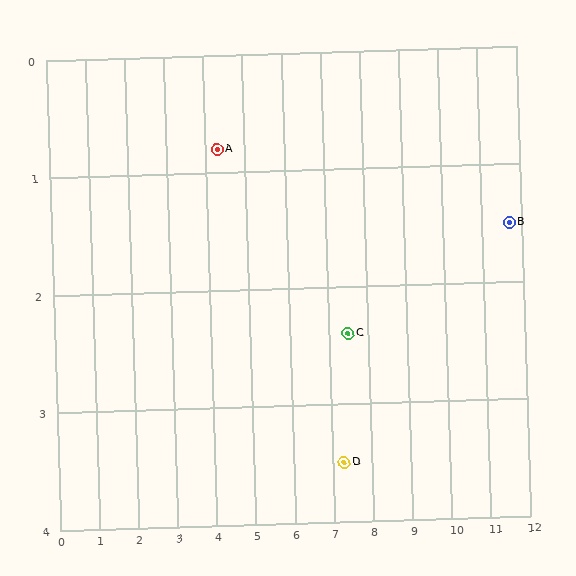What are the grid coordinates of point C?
Point C is at approximately (7.5, 2.4).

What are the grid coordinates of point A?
Point A is at approximately (4.3, 0.8).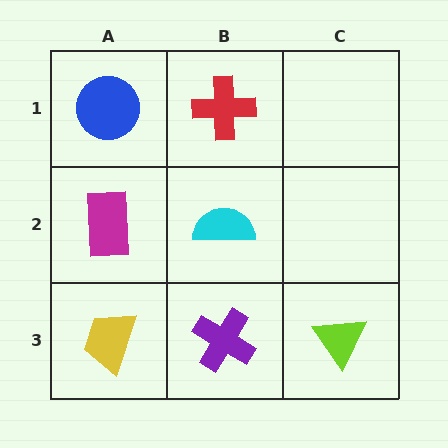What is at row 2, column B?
A cyan semicircle.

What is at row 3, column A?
A yellow trapezoid.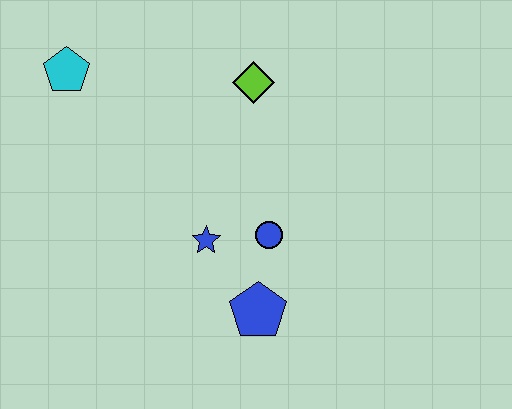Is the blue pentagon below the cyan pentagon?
Yes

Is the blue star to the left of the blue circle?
Yes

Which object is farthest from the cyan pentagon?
The blue pentagon is farthest from the cyan pentagon.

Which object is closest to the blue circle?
The blue star is closest to the blue circle.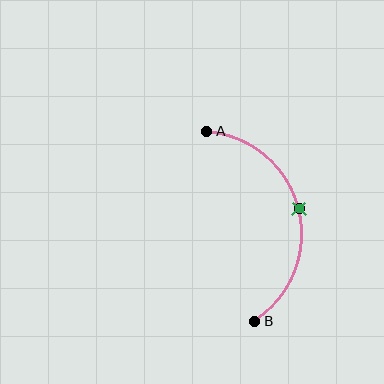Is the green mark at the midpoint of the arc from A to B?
Yes. The green mark lies on the arc at equal arc-length from both A and B — it is the arc midpoint.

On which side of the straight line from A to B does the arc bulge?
The arc bulges to the right of the straight line connecting A and B.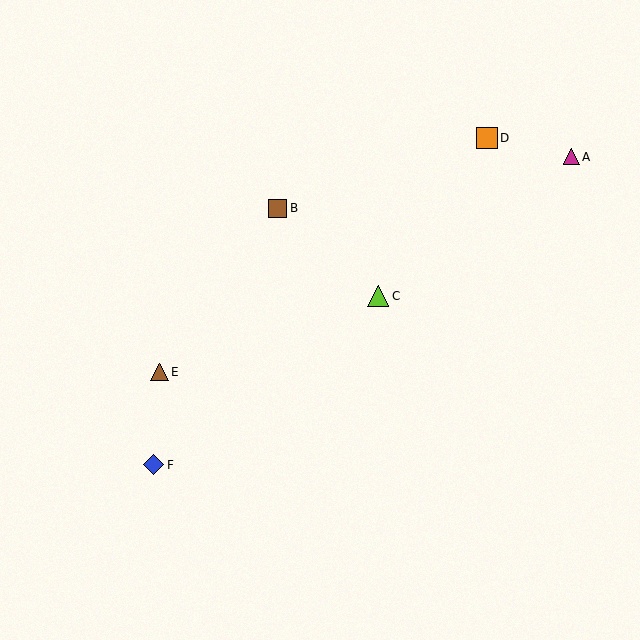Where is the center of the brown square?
The center of the brown square is at (278, 208).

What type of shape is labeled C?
Shape C is a lime triangle.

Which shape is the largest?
The lime triangle (labeled C) is the largest.